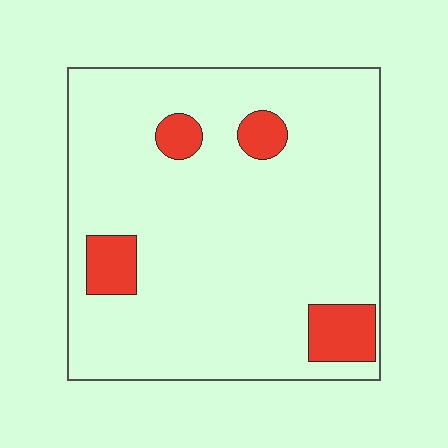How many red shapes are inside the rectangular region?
4.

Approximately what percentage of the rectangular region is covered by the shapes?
Approximately 10%.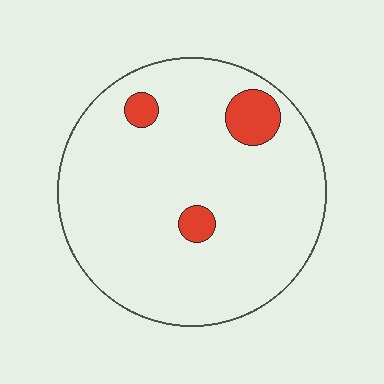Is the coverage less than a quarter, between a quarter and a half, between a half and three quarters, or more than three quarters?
Less than a quarter.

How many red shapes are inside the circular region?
3.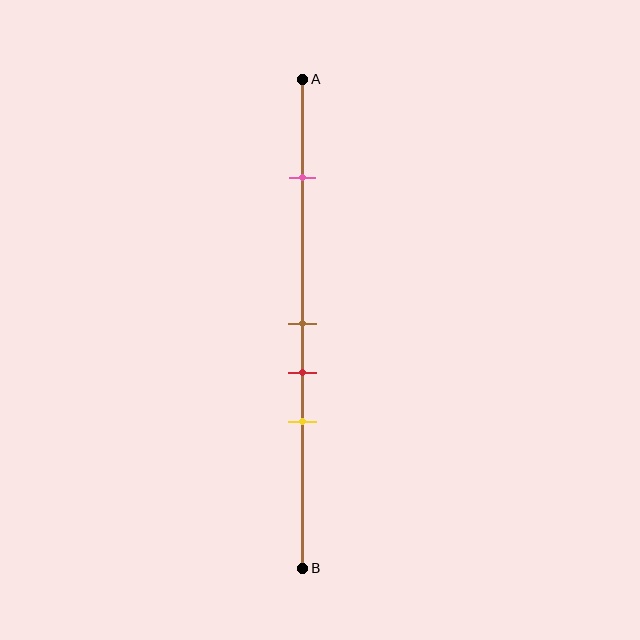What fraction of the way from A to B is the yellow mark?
The yellow mark is approximately 70% (0.7) of the way from A to B.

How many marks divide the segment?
There are 4 marks dividing the segment.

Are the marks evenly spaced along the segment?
No, the marks are not evenly spaced.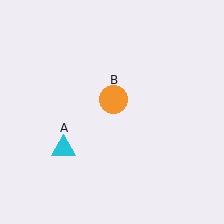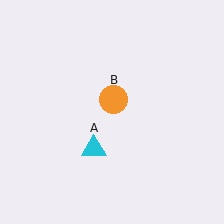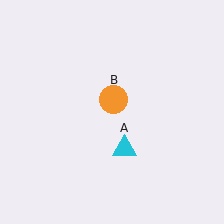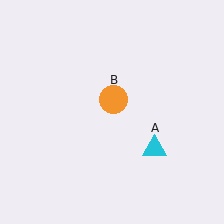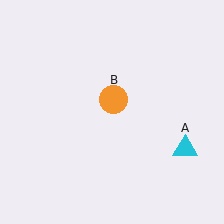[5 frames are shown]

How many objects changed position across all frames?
1 object changed position: cyan triangle (object A).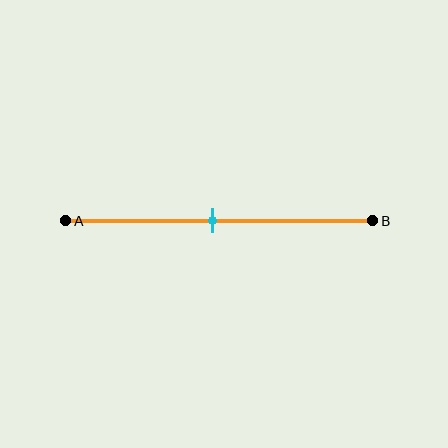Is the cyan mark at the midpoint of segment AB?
Yes, the mark is approximately at the midpoint.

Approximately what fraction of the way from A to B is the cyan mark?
The cyan mark is approximately 50% of the way from A to B.